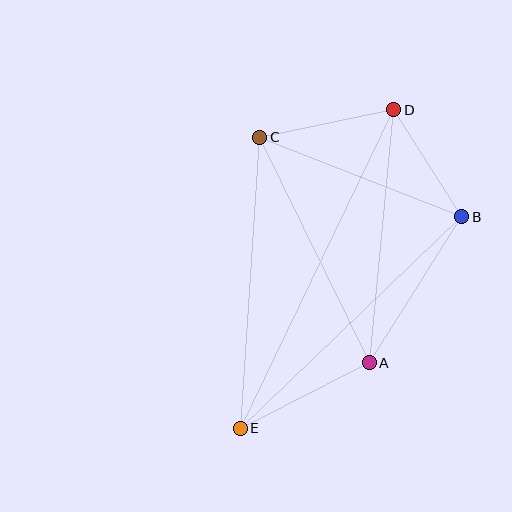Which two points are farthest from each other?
Points D and E are farthest from each other.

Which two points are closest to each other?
Points B and D are closest to each other.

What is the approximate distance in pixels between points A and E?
The distance between A and E is approximately 145 pixels.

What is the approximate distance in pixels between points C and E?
The distance between C and E is approximately 292 pixels.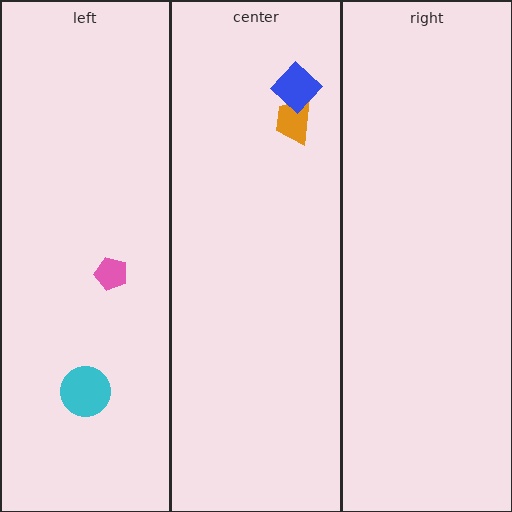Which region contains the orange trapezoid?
The center region.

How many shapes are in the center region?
2.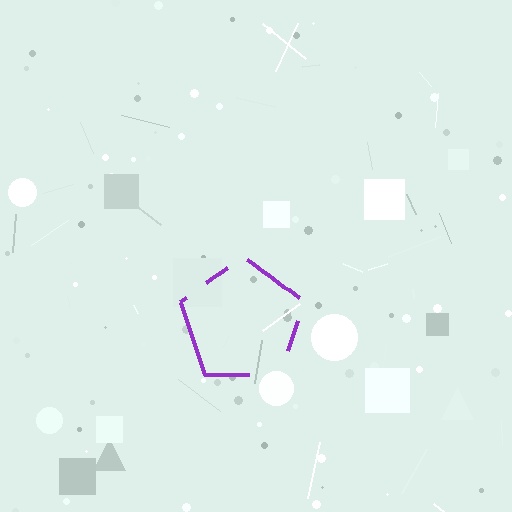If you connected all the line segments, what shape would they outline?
They would outline a pentagon.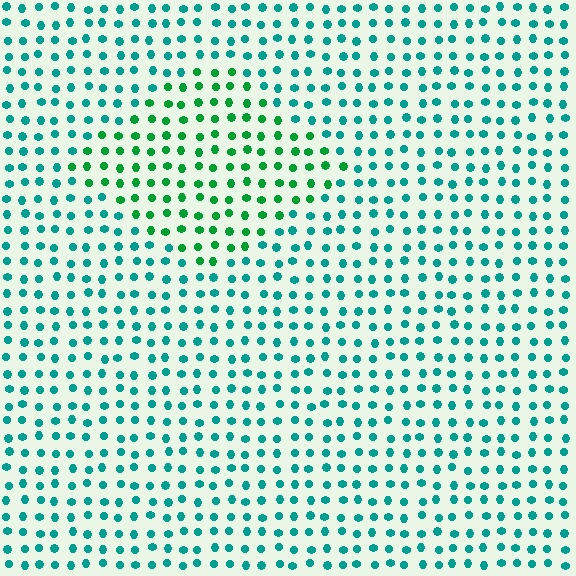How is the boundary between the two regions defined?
The boundary is defined purely by a slight shift in hue (about 36 degrees). Spacing, size, and orientation are identical on both sides.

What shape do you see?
I see a diamond.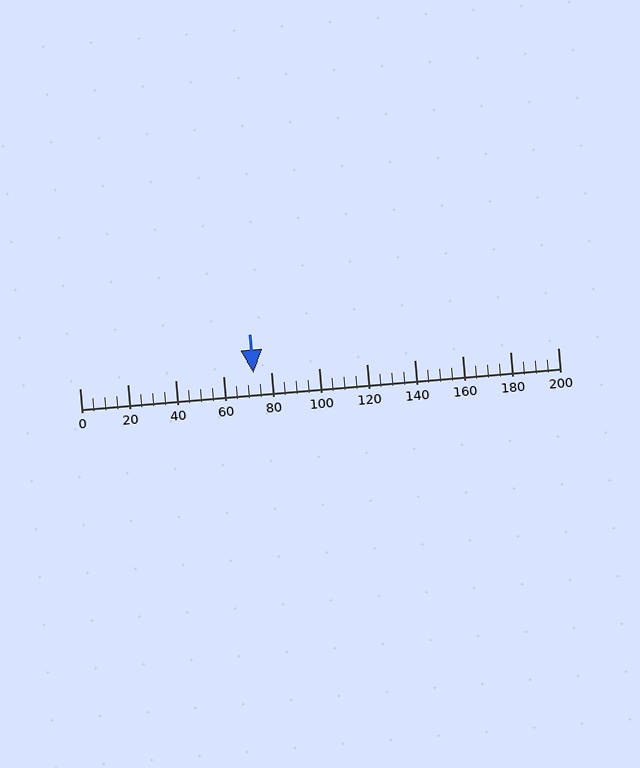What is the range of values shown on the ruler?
The ruler shows values from 0 to 200.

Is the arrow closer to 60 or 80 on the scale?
The arrow is closer to 80.